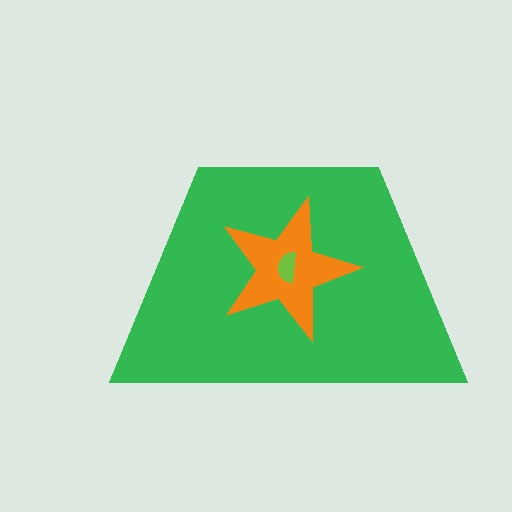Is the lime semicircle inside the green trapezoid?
Yes.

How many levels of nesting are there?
3.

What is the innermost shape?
The lime semicircle.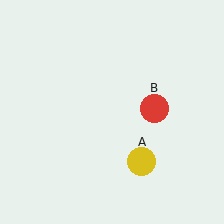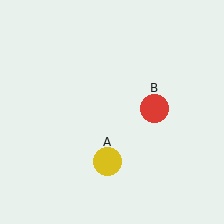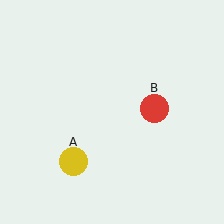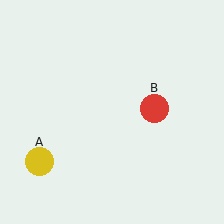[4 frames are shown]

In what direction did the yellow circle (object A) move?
The yellow circle (object A) moved left.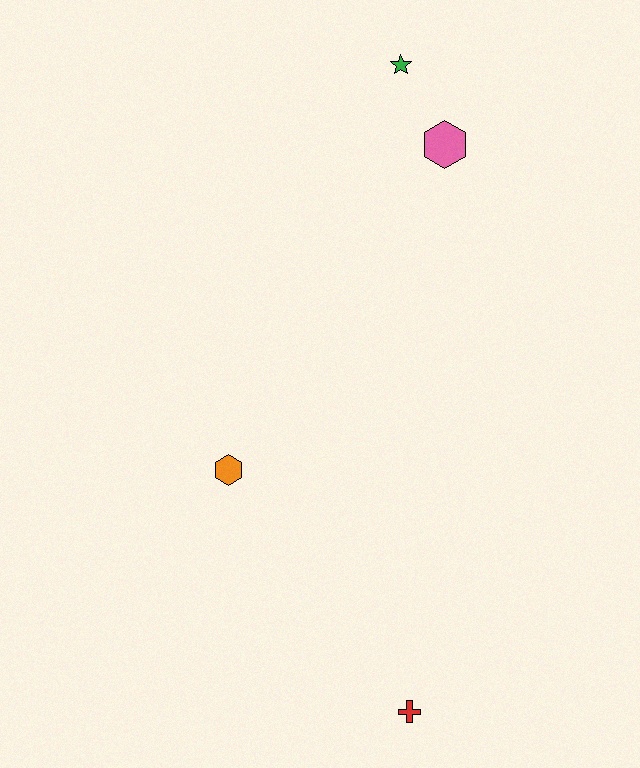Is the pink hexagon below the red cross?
No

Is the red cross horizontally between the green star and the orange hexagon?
No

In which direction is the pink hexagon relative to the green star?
The pink hexagon is below the green star.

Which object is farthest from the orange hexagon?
The green star is farthest from the orange hexagon.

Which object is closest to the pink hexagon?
The green star is closest to the pink hexagon.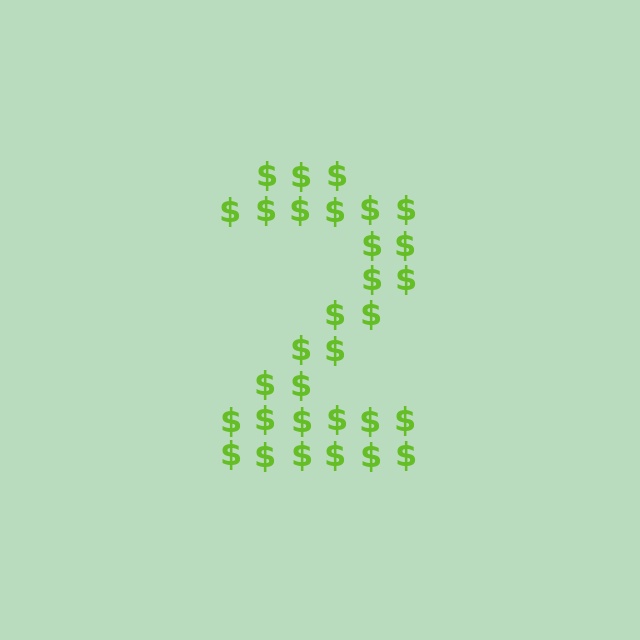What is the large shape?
The large shape is the digit 2.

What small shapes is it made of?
It is made of small dollar signs.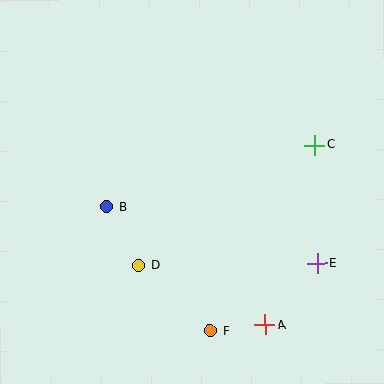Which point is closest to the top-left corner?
Point B is closest to the top-left corner.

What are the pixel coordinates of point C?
Point C is at (315, 145).